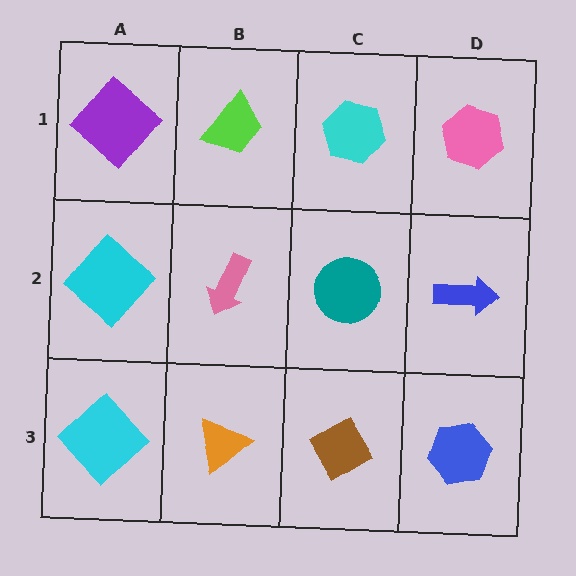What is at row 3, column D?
A blue hexagon.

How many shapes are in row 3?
4 shapes.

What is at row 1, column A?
A purple diamond.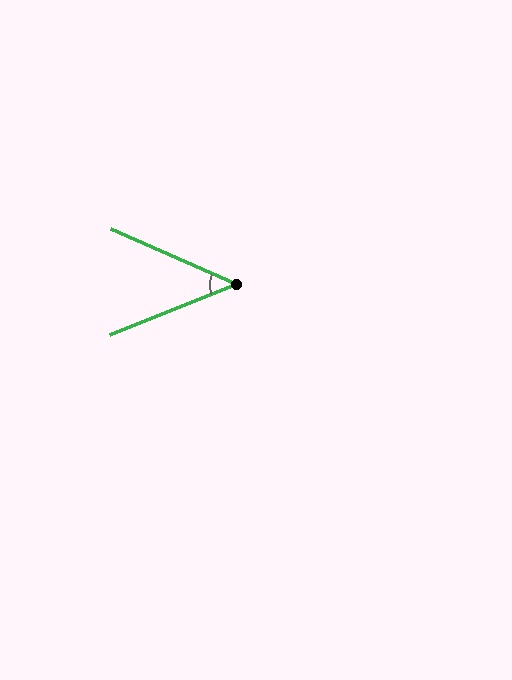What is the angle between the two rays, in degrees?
Approximately 46 degrees.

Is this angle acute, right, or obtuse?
It is acute.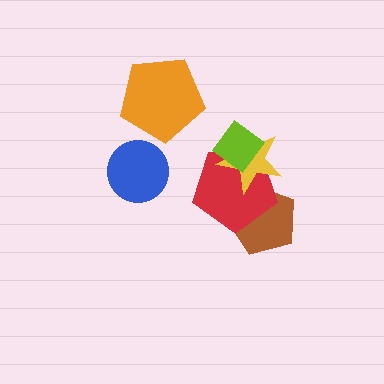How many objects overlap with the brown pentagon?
2 objects overlap with the brown pentagon.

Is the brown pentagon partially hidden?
Yes, it is partially covered by another shape.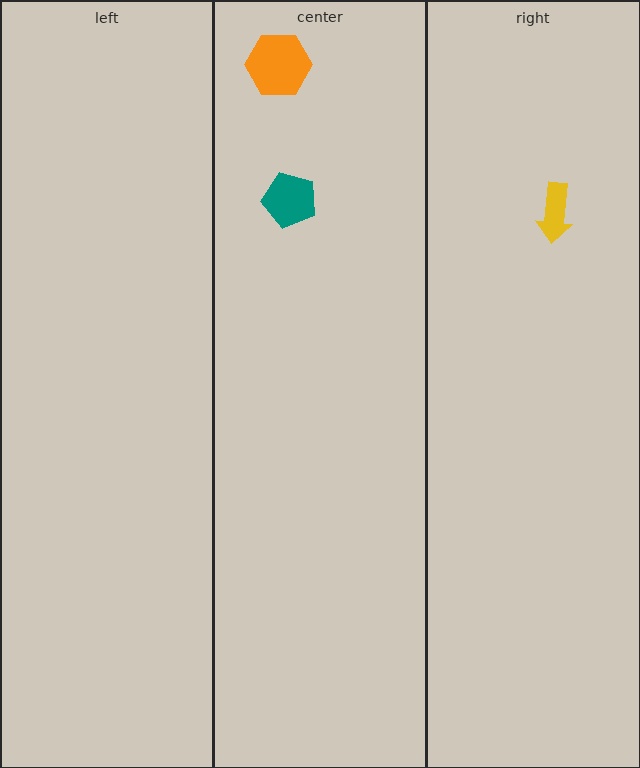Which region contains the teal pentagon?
The center region.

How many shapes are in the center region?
2.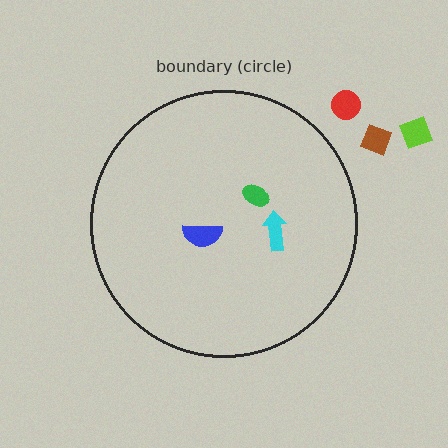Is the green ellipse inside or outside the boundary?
Inside.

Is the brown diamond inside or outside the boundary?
Outside.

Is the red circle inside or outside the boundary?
Outside.